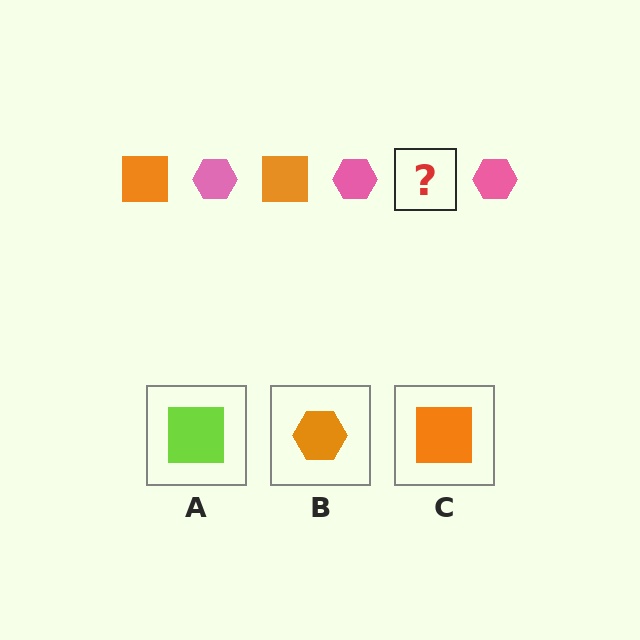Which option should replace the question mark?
Option C.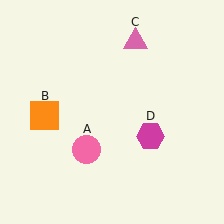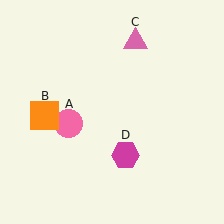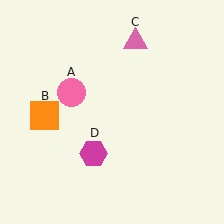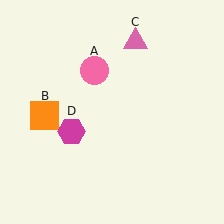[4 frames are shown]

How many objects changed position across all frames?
2 objects changed position: pink circle (object A), magenta hexagon (object D).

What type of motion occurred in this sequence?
The pink circle (object A), magenta hexagon (object D) rotated clockwise around the center of the scene.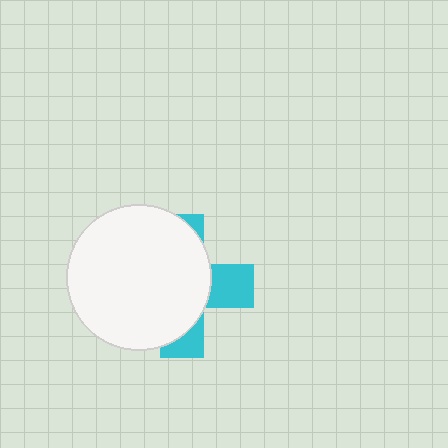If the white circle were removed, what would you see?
You would see the complete cyan cross.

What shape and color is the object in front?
The object in front is a white circle.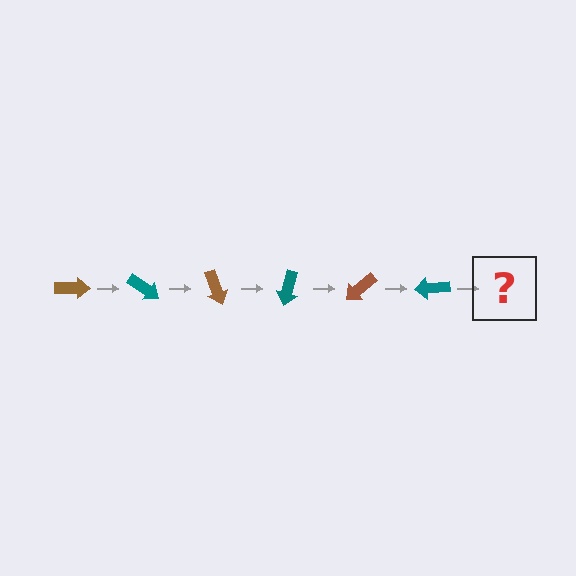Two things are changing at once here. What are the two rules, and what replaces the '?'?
The two rules are that it rotates 35 degrees each step and the color cycles through brown and teal. The '?' should be a brown arrow, rotated 210 degrees from the start.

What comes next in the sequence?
The next element should be a brown arrow, rotated 210 degrees from the start.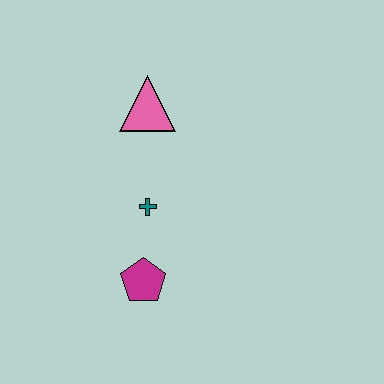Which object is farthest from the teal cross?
The pink triangle is farthest from the teal cross.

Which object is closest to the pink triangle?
The teal cross is closest to the pink triangle.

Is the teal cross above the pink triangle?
No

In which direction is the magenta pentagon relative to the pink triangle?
The magenta pentagon is below the pink triangle.